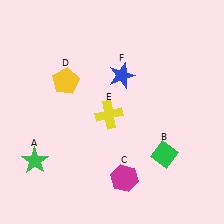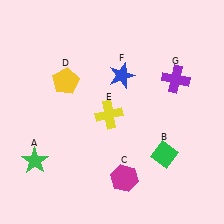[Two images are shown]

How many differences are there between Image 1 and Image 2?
There is 1 difference between the two images.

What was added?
A purple cross (G) was added in Image 2.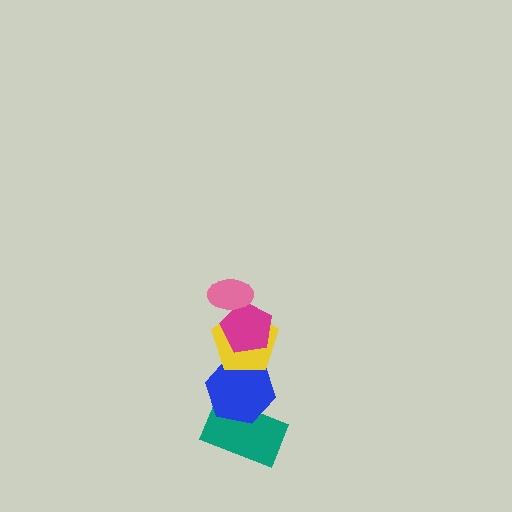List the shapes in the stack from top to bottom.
From top to bottom: the pink ellipse, the magenta pentagon, the yellow pentagon, the blue hexagon, the teal rectangle.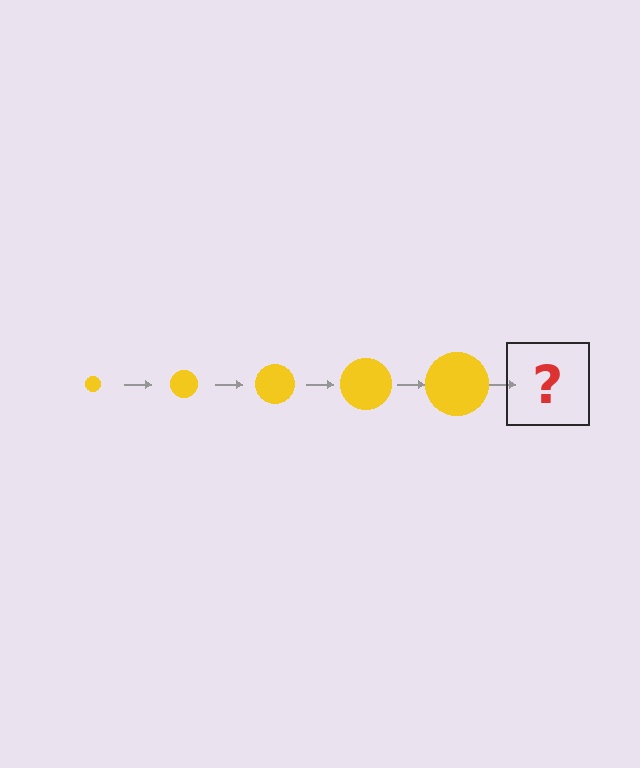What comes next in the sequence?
The next element should be a yellow circle, larger than the previous one.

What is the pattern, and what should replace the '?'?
The pattern is that the circle gets progressively larger each step. The '?' should be a yellow circle, larger than the previous one.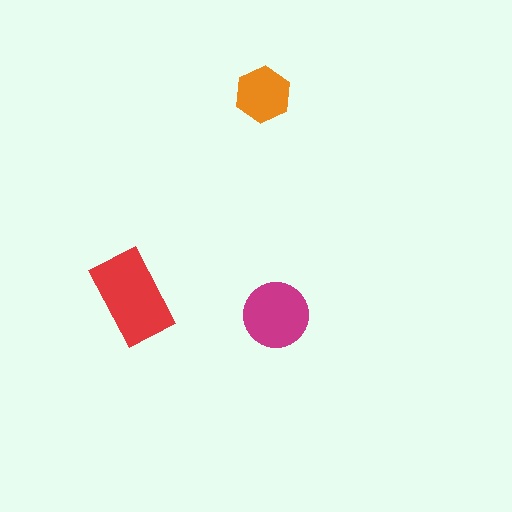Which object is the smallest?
The orange hexagon.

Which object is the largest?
The red rectangle.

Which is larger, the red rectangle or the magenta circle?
The red rectangle.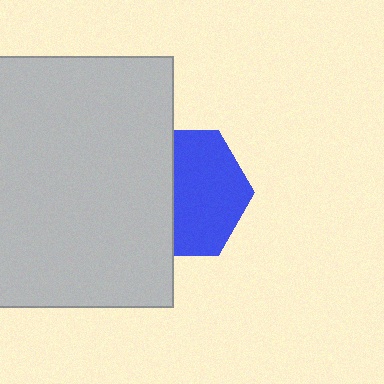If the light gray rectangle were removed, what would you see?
You would see the complete blue hexagon.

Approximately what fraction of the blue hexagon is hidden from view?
Roughly 42% of the blue hexagon is hidden behind the light gray rectangle.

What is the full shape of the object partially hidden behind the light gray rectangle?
The partially hidden object is a blue hexagon.